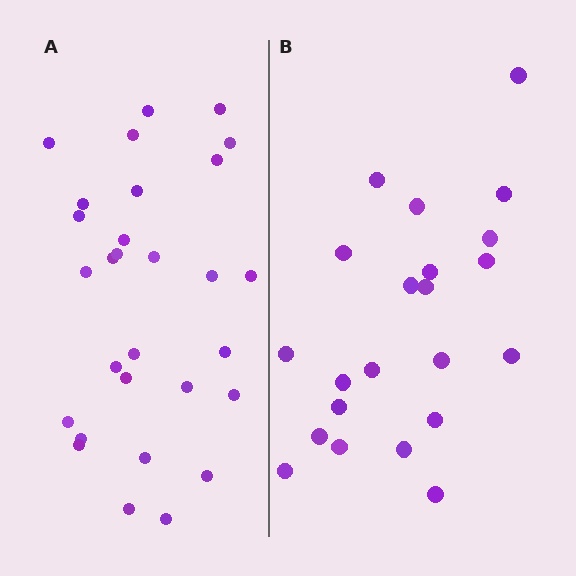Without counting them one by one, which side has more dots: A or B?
Region A (the left region) has more dots.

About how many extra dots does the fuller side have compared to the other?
Region A has roughly 8 or so more dots than region B.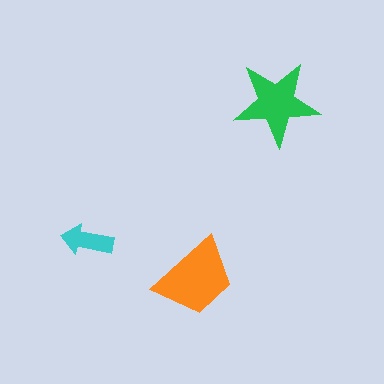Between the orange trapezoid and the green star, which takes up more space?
The orange trapezoid.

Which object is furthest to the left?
The cyan arrow is leftmost.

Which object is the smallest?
The cyan arrow.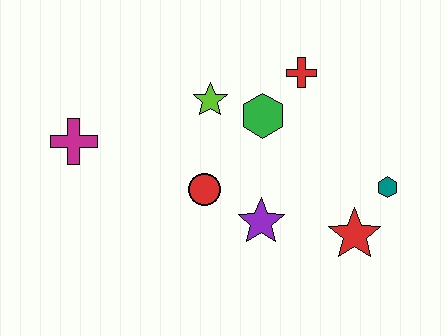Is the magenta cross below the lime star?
Yes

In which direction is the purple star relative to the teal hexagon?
The purple star is to the left of the teal hexagon.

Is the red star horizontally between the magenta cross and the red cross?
No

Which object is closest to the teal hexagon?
The red star is closest to the teal hexagon.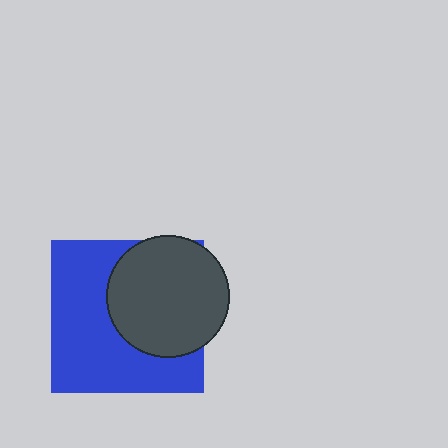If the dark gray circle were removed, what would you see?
You would see the complete blue square.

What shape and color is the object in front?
The object in front is a dark gray circle.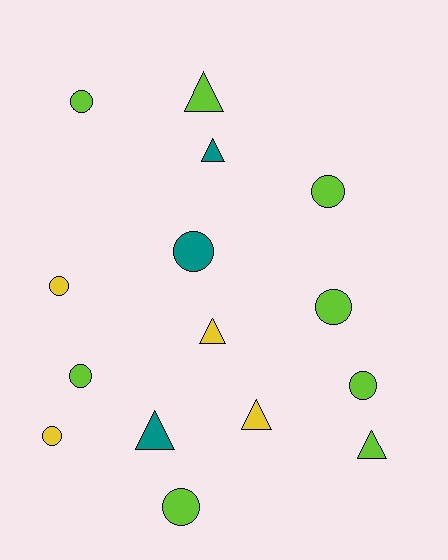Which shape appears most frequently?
Circle, with 9 objects.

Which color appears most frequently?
Lime, with 8 objects.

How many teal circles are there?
There is 1 teal circle.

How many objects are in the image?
There are 15 objects.